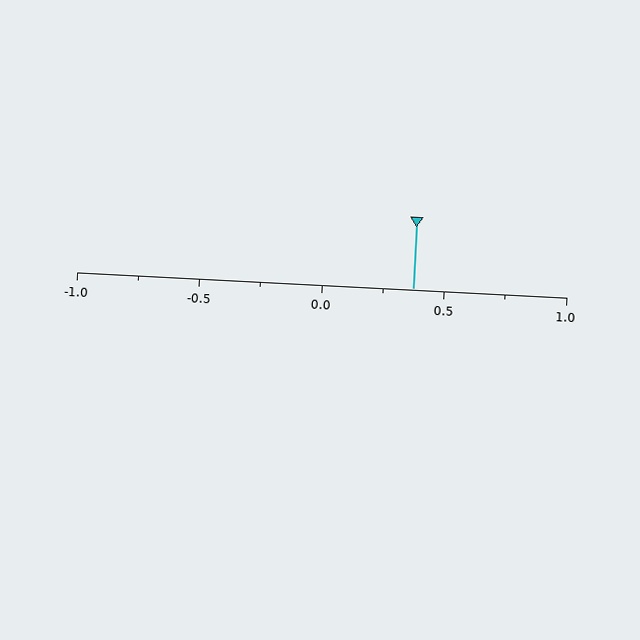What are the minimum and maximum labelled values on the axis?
The axis runs from -1.0 to 1.0.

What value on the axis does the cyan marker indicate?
The marker indicates approximately 0.38.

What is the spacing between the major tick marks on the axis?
The major ticks are spaced 0.5 apart.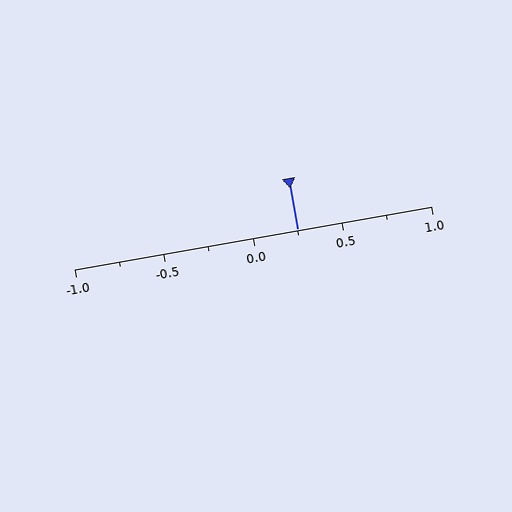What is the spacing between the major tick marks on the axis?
The major ticks are spaced 0.5 apart.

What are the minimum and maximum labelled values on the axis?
The axis runs from -1.0 to 1.0.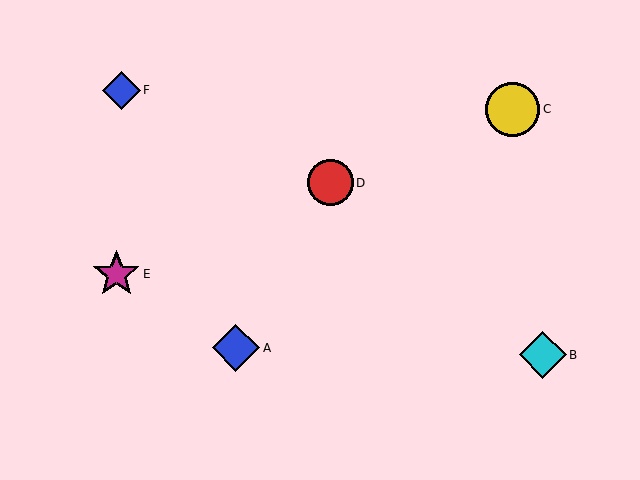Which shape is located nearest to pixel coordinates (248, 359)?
The blue diamond (labeled A) at (236, 348) is nearest to that location.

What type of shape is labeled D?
Shape D is a red circle.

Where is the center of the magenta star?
The center of the magenta star is at (116, 274).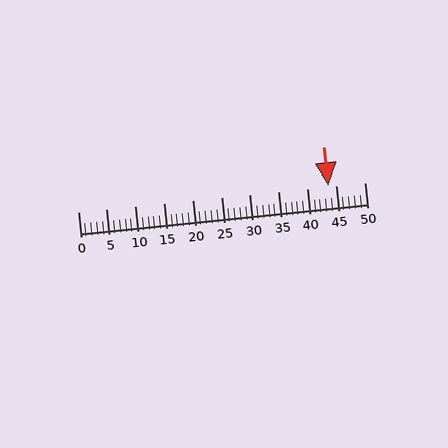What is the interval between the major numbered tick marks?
The major tick marks are spaced 5 units apart.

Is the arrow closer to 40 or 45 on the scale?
The arrow is closer to 45.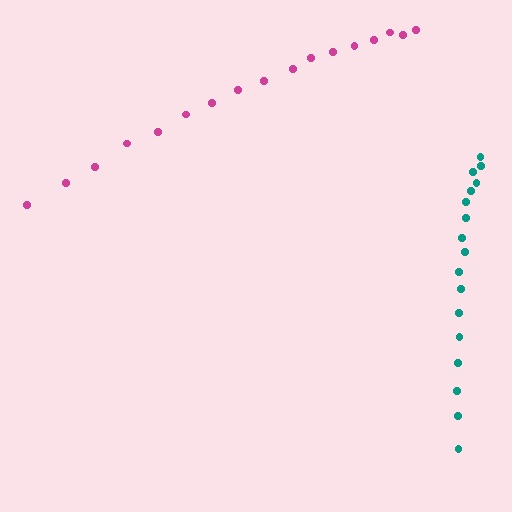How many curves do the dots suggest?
There are 2 distinct paths.